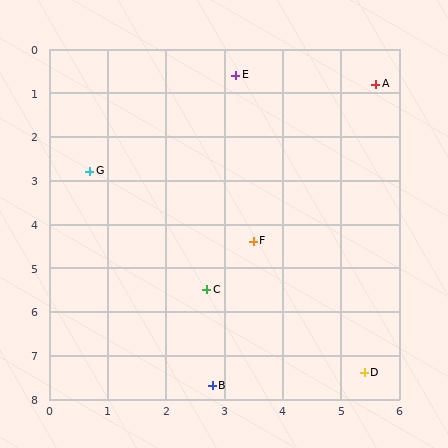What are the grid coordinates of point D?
Point D is at approximately (5.4, 7.4).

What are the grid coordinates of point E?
Point E is at approximately (3.2, 0.6).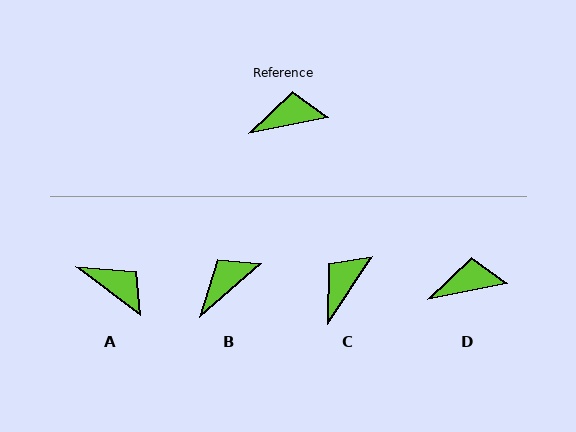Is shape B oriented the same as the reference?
No, it is off by about 29 degrees.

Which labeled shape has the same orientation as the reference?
D.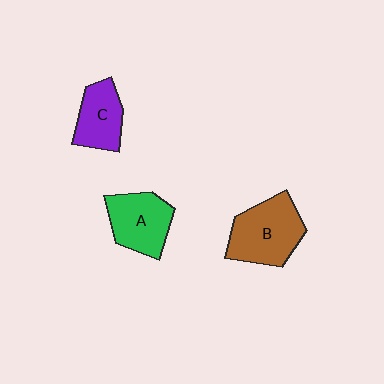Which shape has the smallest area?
Shape C (purple).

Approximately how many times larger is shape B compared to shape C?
Approximately 1.5 times.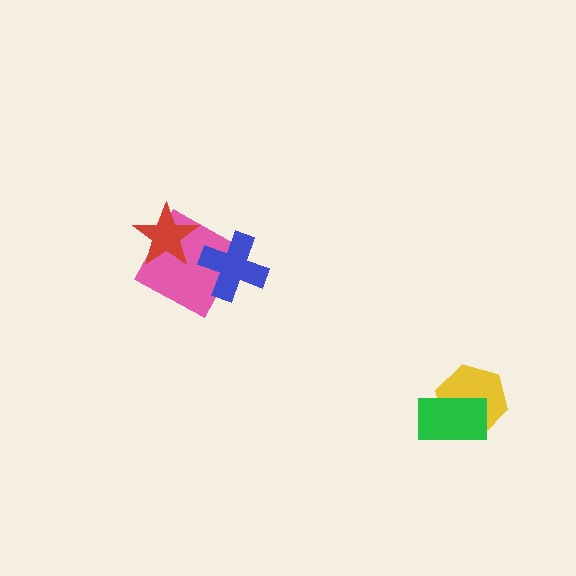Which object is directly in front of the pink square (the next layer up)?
The red star is directly in front of the pink square.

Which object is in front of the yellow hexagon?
The green rectangle is in front of the yellow hexagon.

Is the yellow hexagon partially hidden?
Yes, it is partially covered by another shape.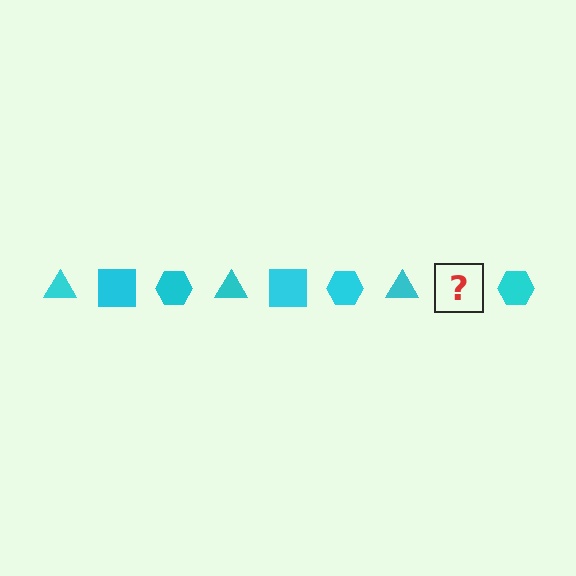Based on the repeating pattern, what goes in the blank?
The blank should be a cyan square.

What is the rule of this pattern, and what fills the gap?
The rule is that the pattern cycles through triangle, square, hexagon shapes in cyan. The gap should be filled with a cyan square.